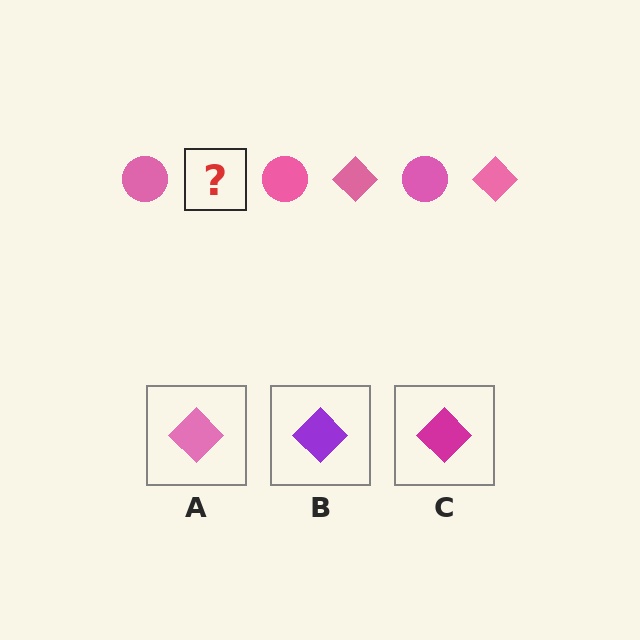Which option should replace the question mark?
Option A.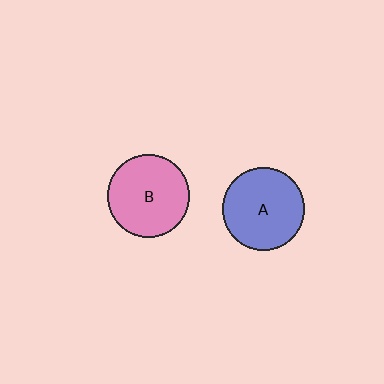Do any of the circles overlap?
No, none of the circles overlap.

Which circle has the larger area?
Circle B (pink).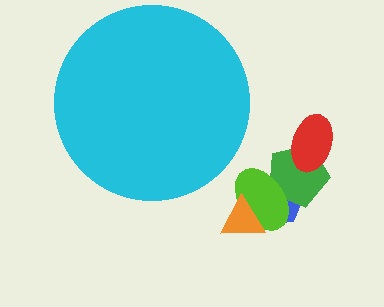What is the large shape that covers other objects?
A cyan circle.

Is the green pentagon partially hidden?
No, the green pentagon is fully visible.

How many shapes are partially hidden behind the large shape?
0 shapes are partially hidden.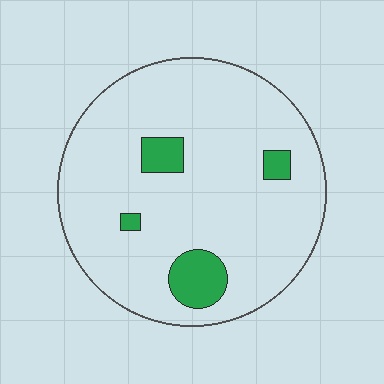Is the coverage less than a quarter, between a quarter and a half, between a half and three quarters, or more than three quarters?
Less than a quarter.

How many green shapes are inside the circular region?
4.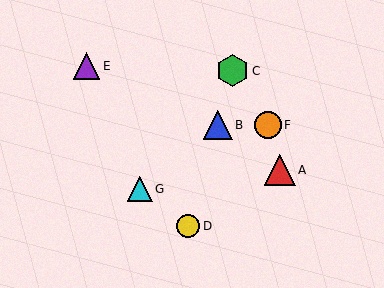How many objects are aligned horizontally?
2 objects (B, F) are aligned horizontally.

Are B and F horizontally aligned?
Yes, both are at y≈125.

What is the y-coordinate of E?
Object E is at y≈66.